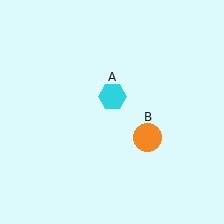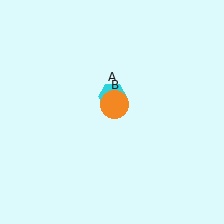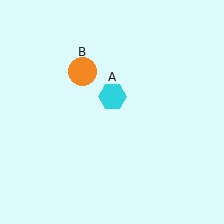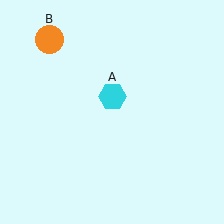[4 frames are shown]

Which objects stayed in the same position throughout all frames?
Cyan hexagon (object A) remained stationary.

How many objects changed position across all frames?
1 object changed position: orange circle (object B).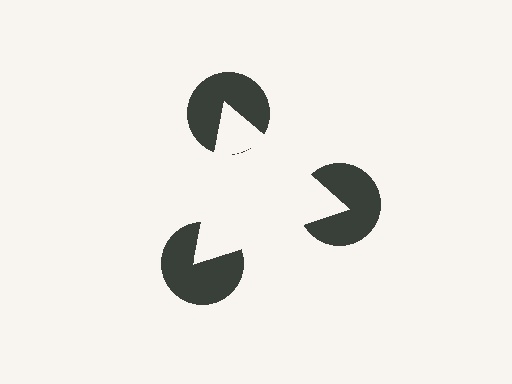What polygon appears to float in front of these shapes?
An illusory triangle — its edges are inferred from the aligned wedge cuts in the pac-man discs, not physically drawn.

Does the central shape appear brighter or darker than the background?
It typically appears slightly brighter than the background, even though no actual brightness change is drawn.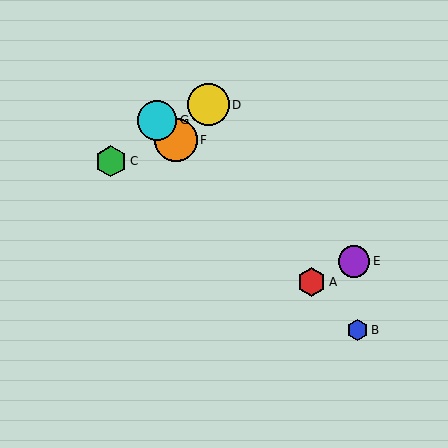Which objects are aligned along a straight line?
Objects A, B, F, G are aligned along a straight line.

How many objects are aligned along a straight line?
4 objects (A, B, F, G) are aligned along a straight line.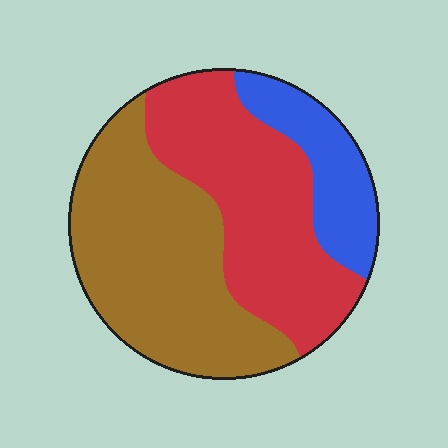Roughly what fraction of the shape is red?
Red covers about 40% of the shape.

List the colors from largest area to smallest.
From largest to smallest: brown, red, blue.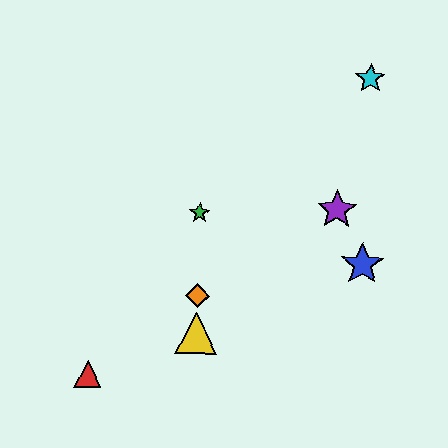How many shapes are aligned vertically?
3 shapes (the green star, the yellow triangle, the orange diamond) are aligned vertically.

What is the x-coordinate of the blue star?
The blue star is at x≈362.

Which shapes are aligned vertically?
The green star, the yellow triangle, the orange diamond are aligned vertically.